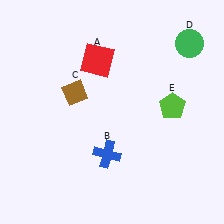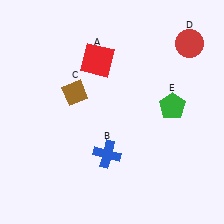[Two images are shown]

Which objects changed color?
D changed from green to red. E changed from lime to green.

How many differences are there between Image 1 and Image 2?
There are 2 differences between the two images.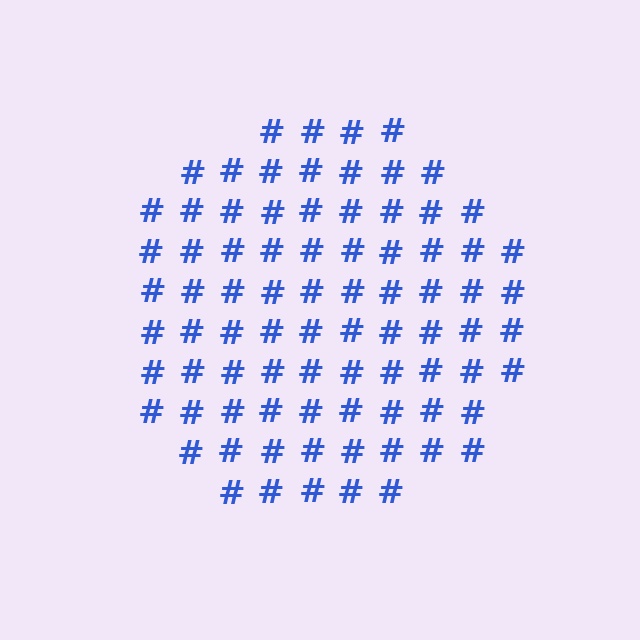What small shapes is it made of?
It is made of small hash symbols.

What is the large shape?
The large shape is a circle.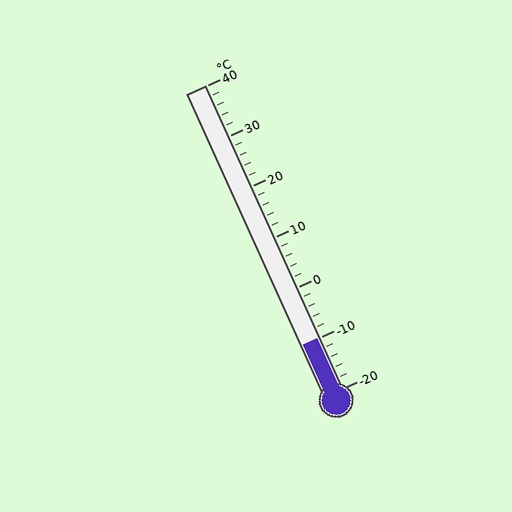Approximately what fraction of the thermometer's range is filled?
The thermometer is filled to approximately 15% of its range.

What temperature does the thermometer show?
The thermometer shows approximately -10°C.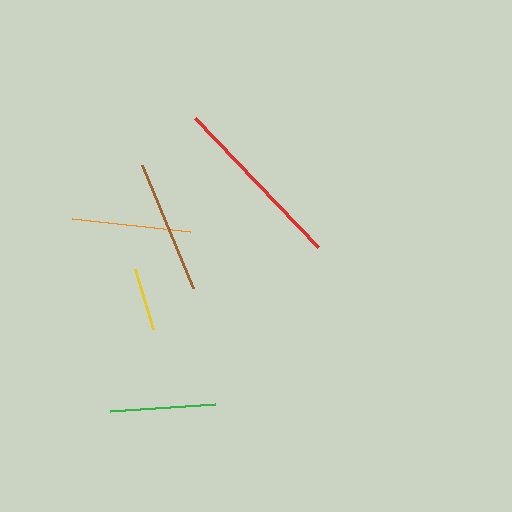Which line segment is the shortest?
The yellow line is the shortest at approximately 63 pixels.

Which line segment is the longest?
The red line is the longest at approximately 178 pixels.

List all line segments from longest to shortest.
From longest to shortest: red, brown, orange, green, yellow.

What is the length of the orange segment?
The orange segment is approximately 118 pixels long.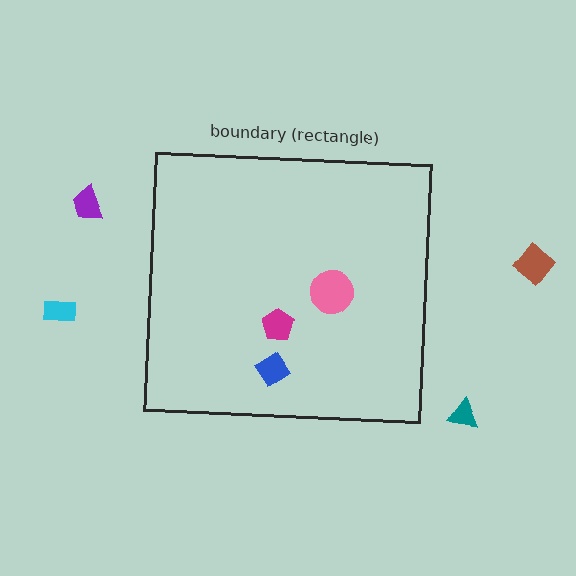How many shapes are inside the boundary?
3 inside, 4 outside.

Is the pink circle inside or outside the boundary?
Inside.